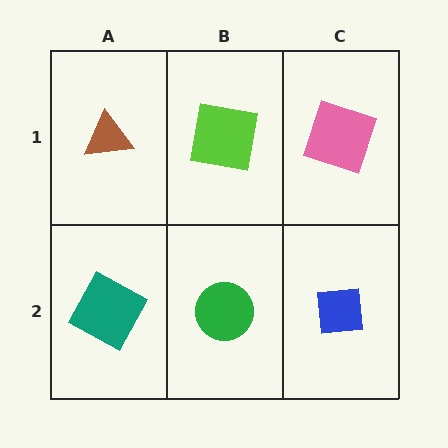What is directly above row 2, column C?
A pink square.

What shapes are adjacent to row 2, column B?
A lime square (row 1, column B), a teal square (row 2, column A), a blue square (row 2, column C).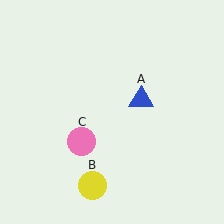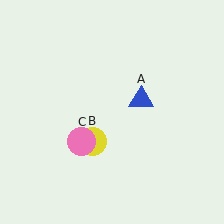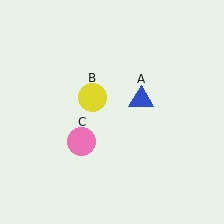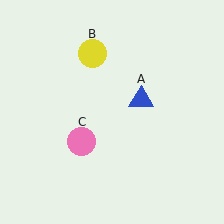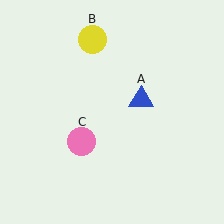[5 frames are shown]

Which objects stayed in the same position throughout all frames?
Blue triangle (object A) and pink circle (object C) remained stationary.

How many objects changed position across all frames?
1 object changed position: yellow circle (object B).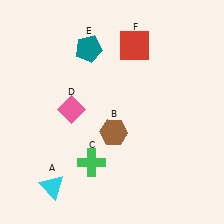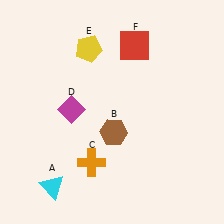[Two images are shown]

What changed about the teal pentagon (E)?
In Image 1, E is teal. In Image 2, it changed to yellow.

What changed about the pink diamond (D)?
In Image 1, D is pink. In Image 2, it changed to magenta.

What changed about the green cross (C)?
In Image 1, C is green. In Image 2, it changed to orange.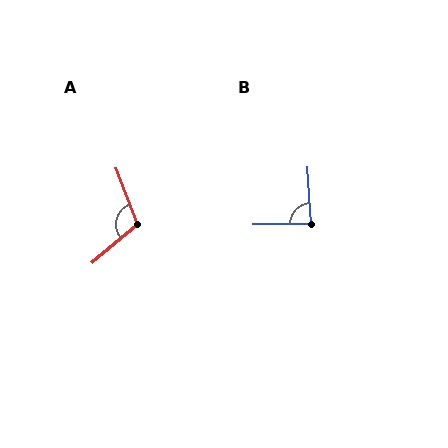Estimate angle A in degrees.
Approximately 109 degrees.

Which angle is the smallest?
B, at approximately 87 degrees.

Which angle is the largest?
A, at approximately 109 degrees.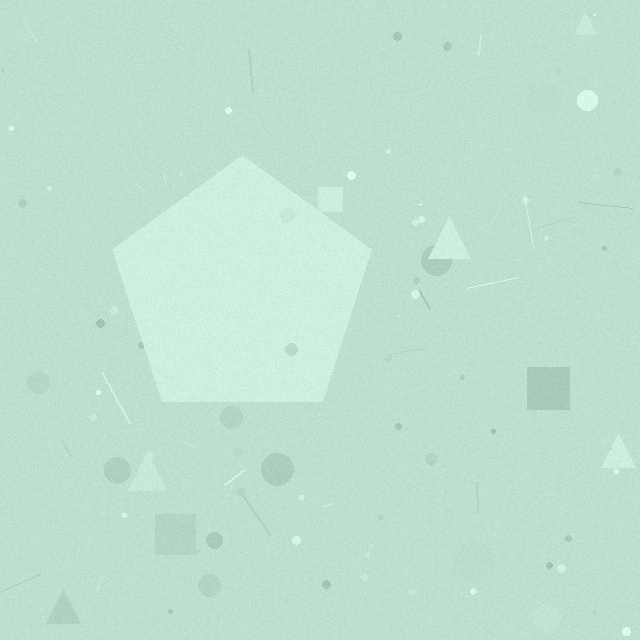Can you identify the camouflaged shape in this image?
The camouflaged shape is a pentagon.